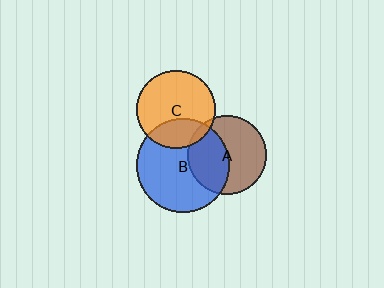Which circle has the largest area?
Circle B (blue).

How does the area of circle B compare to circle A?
Approximately 1.4 times.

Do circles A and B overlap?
Yes.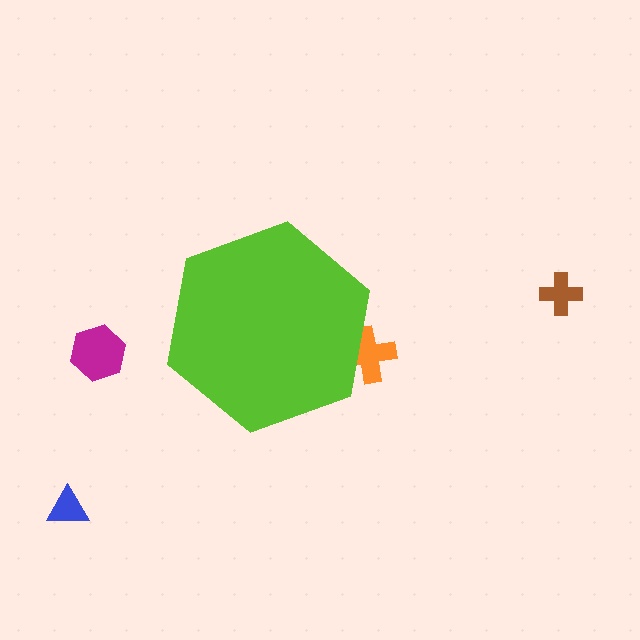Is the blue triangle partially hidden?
No, the blue triangle is fully visible.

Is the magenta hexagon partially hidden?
No, the magenta hexagon is fully visible.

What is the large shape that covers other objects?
A lime hexagon.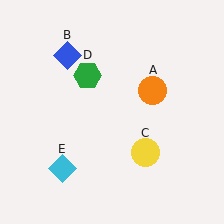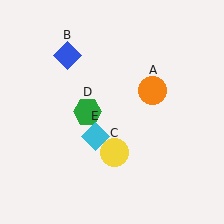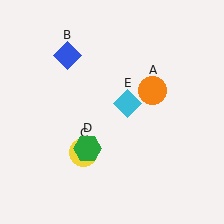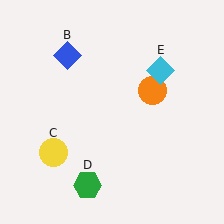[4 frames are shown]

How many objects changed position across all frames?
3 objects changed position: yellow circle (object C), green hexagon (object D), cyan diamond (object E).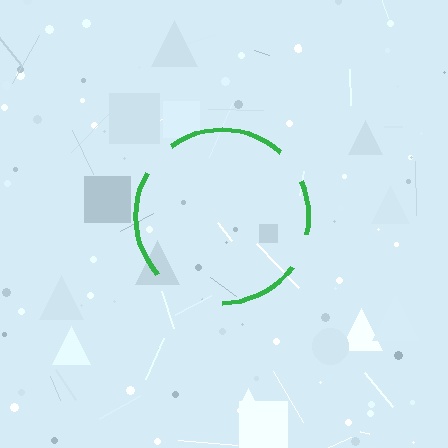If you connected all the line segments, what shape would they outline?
They would outline a circle.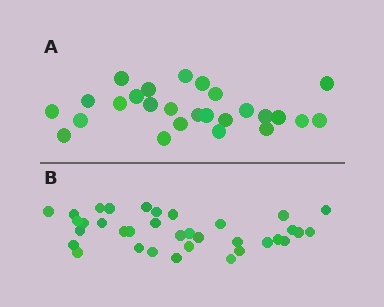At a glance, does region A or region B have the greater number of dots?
Region B (the bottom region) has more dots.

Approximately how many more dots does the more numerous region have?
Region B has roughly 8 or so more dots than region A.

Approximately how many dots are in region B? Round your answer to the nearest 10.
About 40 dots. (The exact count is 35, which rounds to 40.)